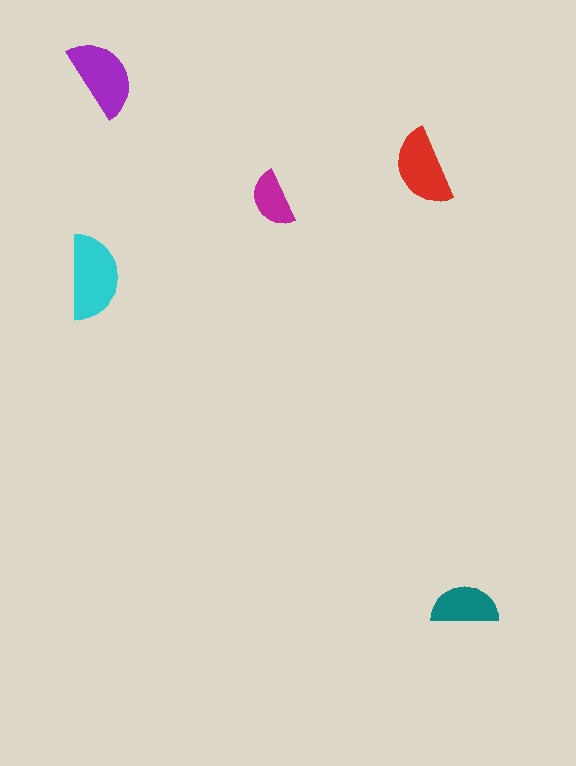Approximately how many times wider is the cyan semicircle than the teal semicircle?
About 1.5 times wider.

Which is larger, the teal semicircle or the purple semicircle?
The purple one.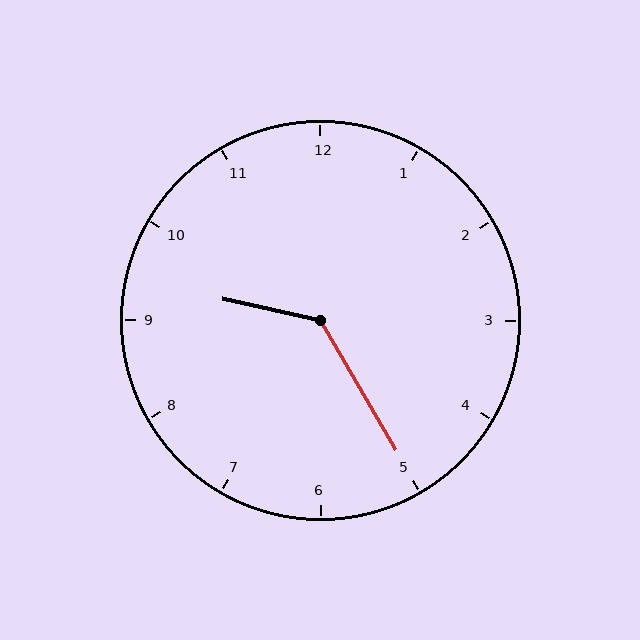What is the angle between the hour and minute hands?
Approximately 132 degrees.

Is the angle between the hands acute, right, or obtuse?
It is obtuse.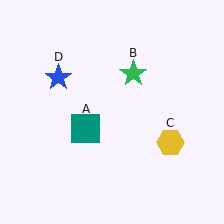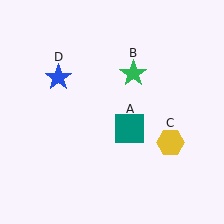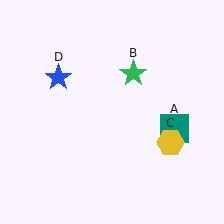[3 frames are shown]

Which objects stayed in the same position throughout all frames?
Green star (object B) and yellow hexagon (object C) and blue star (object D) remained stationary.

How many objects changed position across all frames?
1 object changed position: teal square (object A).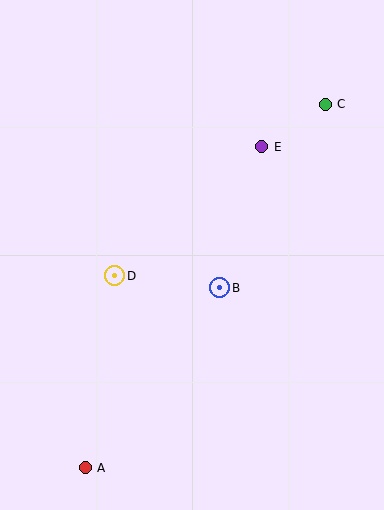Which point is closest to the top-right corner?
Point C is closest to the top-right corner.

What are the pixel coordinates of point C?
Point C is at (325, 104).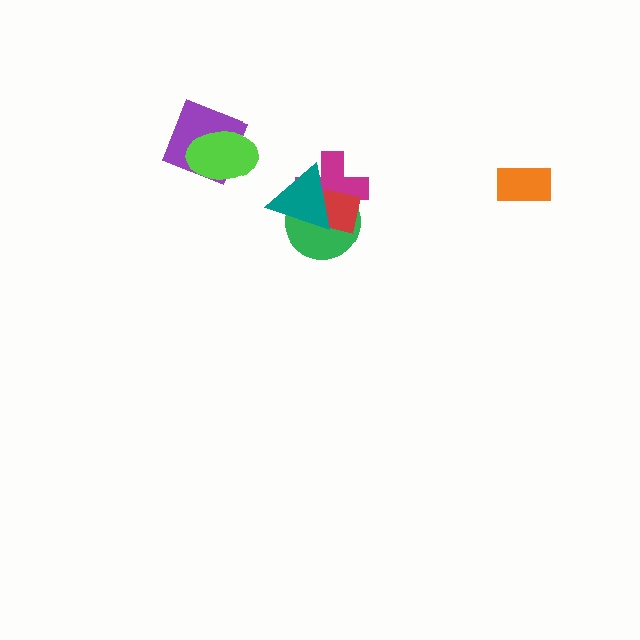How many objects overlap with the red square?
3 objects overlap with the red square.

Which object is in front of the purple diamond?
The lime ellipse is in front of the purple diamond.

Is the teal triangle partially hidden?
No, no other shape covers it.